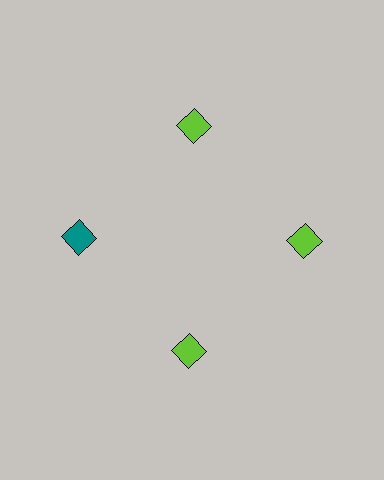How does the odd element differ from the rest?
It has a different color: teal instead of lime.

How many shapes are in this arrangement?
There are 4 shapes arranged in a ring pattern.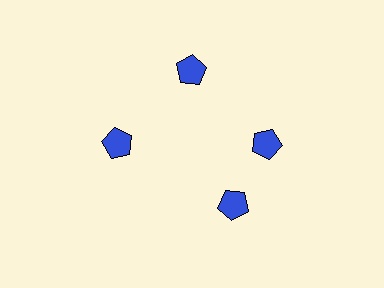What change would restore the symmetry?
The symmetry would be restored by rotating it back into even spacing with its neighbors so that all 4 pentagons sit at equal angles and equal distance from the center.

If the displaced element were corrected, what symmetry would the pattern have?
It would have 4-fold rotational symmetry — the pattern would map onto itself every 90 degrees.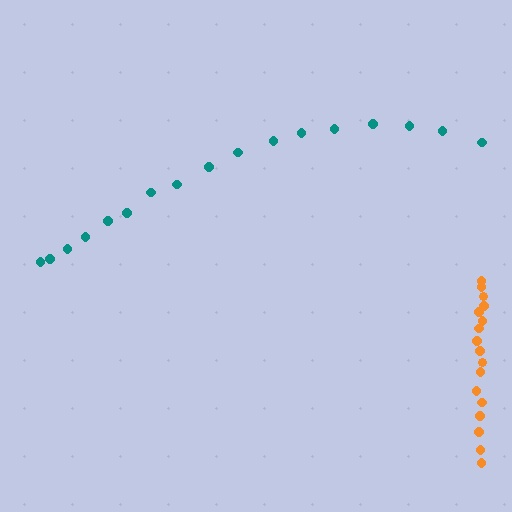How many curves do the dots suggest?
There are 2 distinct paths.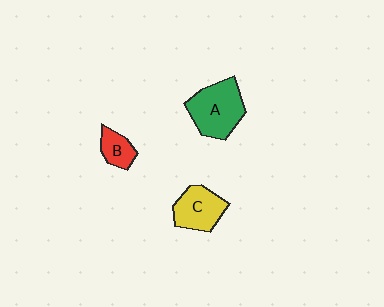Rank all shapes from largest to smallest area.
From largest to smallest: A (green), C (yellow), B (red).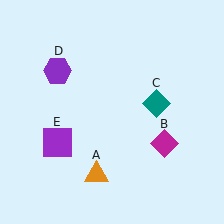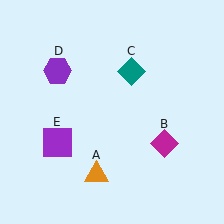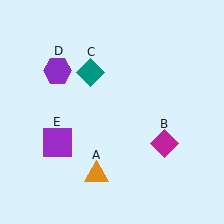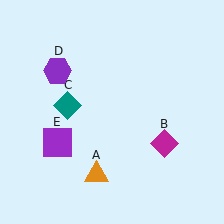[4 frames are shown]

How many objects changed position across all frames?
1 object changed position: teal diamond (object C).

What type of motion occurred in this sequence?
The teal diamond (object C) rotated counterclockwise around the center of the scene.